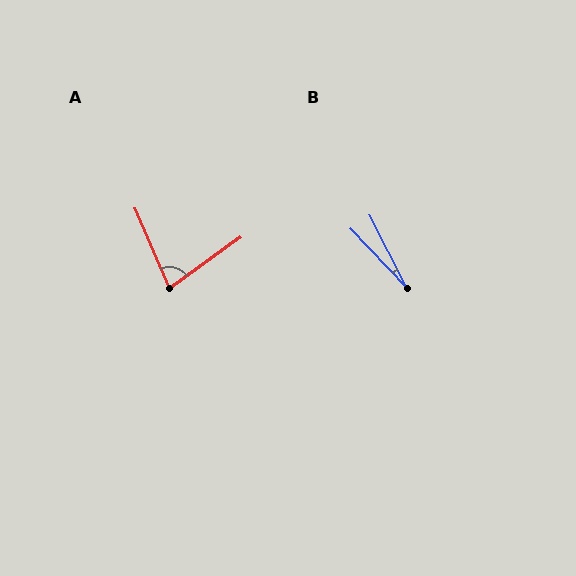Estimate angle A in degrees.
Approximately 77 degrees.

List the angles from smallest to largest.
B (17°), A (77°).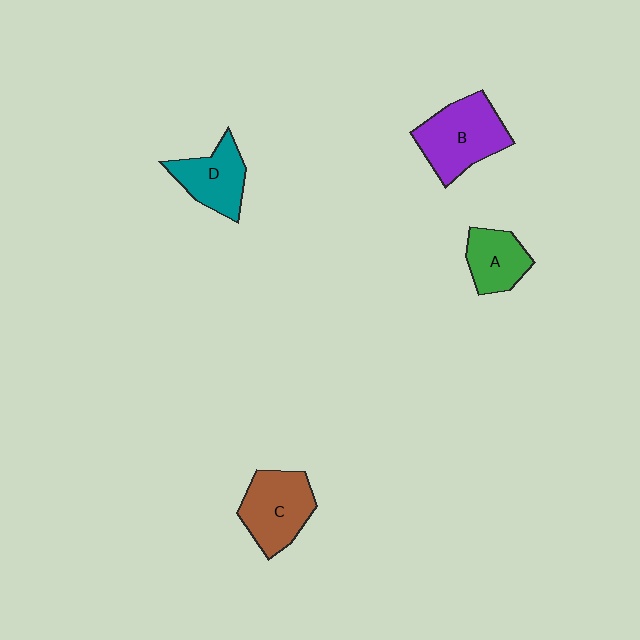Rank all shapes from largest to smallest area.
From largest to smallest: B (purple), C (brown), D (teal), A (green).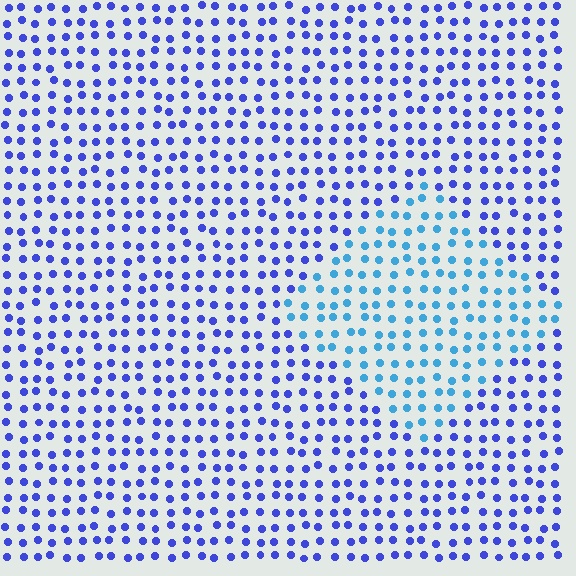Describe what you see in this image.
The image is filled with small blue elements in a uniform arrangement. A diamond-shaped region is visible where the elements are tinted to a slightly different hue, forming a subtle color boundary.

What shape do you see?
I see a diamond.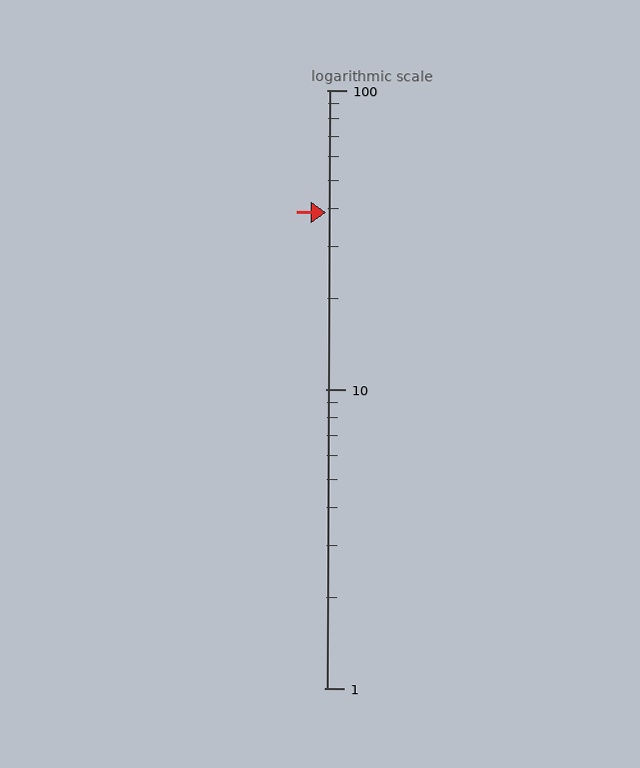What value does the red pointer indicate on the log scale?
The pointer indicates approximately 39.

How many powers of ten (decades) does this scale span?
The scale spans 2 decades, from 1 to 100.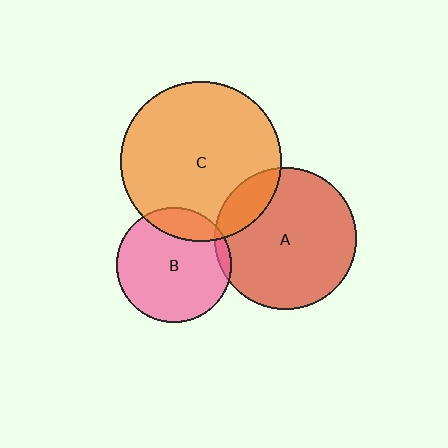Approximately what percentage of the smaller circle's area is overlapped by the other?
Approximately 5%.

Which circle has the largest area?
Circle C (orange).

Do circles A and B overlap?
Yes.